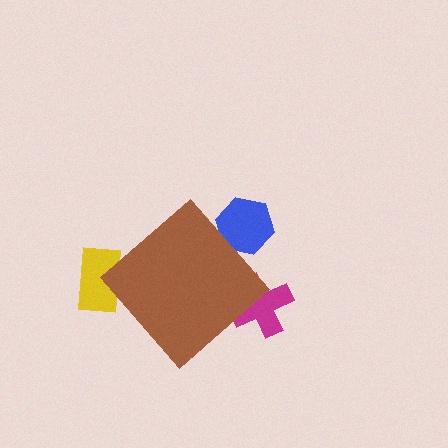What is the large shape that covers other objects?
A brown diamond.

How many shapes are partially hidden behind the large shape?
3 shapes are partially hidden.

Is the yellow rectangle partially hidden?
Yes, the yellow rectangle is partially hidden behind the brown diamond.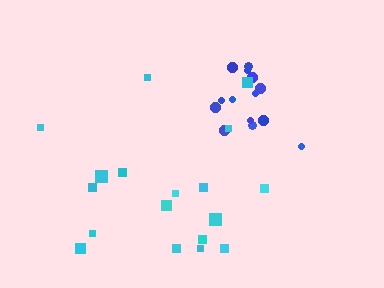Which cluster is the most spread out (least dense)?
Cyan.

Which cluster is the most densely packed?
Blue.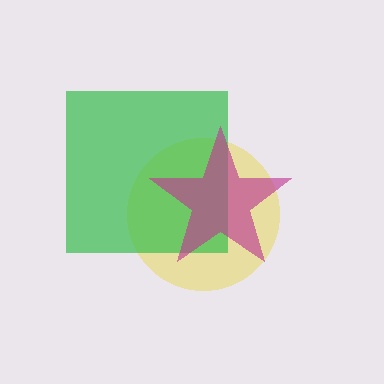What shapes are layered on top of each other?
The layered shapes are: a yellow circle, a green square, a magenta star.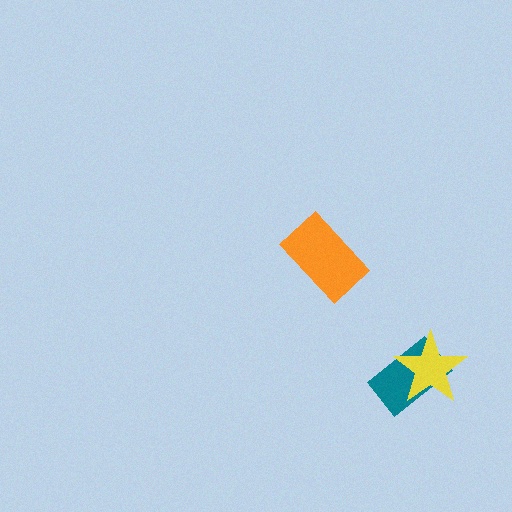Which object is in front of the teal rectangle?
The yellow star is in front of the teal rectangle.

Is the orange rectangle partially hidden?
No, no other shape covers it.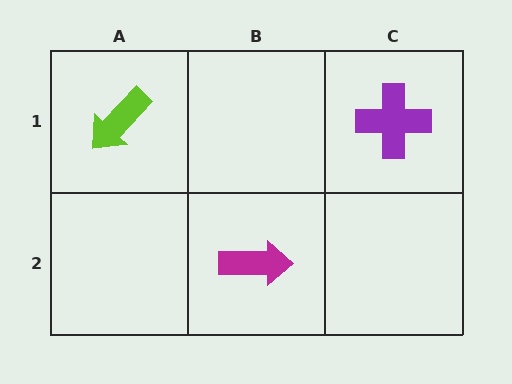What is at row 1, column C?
A purple cross.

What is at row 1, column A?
A lime arrow.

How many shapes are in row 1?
2 shapes.